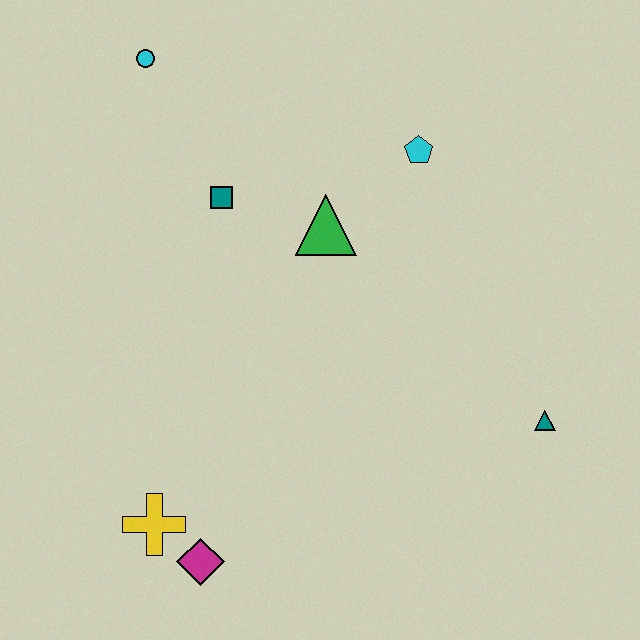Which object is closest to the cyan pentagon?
The green triangle is closest to the cyan pentagon.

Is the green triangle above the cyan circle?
No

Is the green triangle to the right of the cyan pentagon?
No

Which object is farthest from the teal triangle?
The cyan circle is farthest from the teal triangle.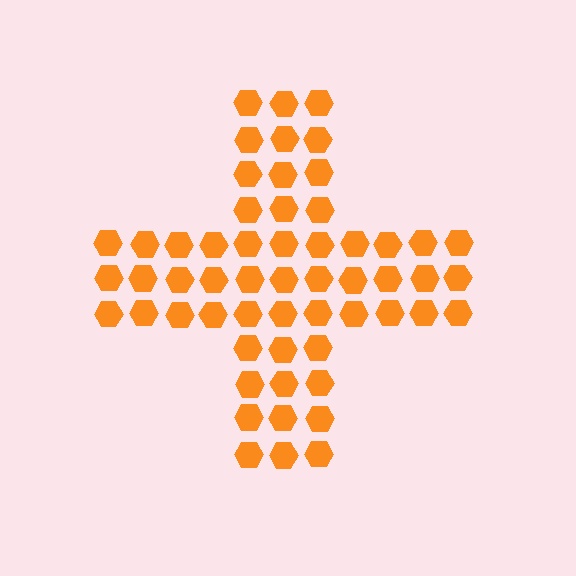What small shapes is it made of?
It is made of small hexagons.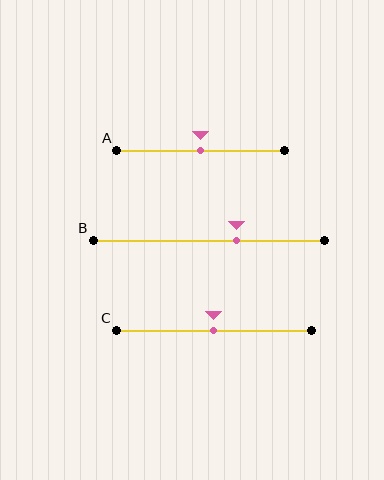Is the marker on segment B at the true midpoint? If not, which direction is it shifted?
No, the marker on segment B is shifted to the right by about 12% of the segment length.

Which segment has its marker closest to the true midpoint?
Segment A has its marker closest to the true midpoint.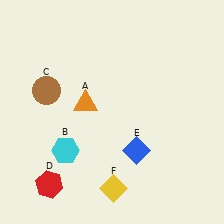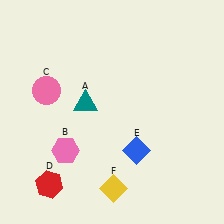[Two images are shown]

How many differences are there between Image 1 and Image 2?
There are 3 differences between the two images.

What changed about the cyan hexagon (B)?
In Image 1, B is cyan. In Image 2, it changed to pink.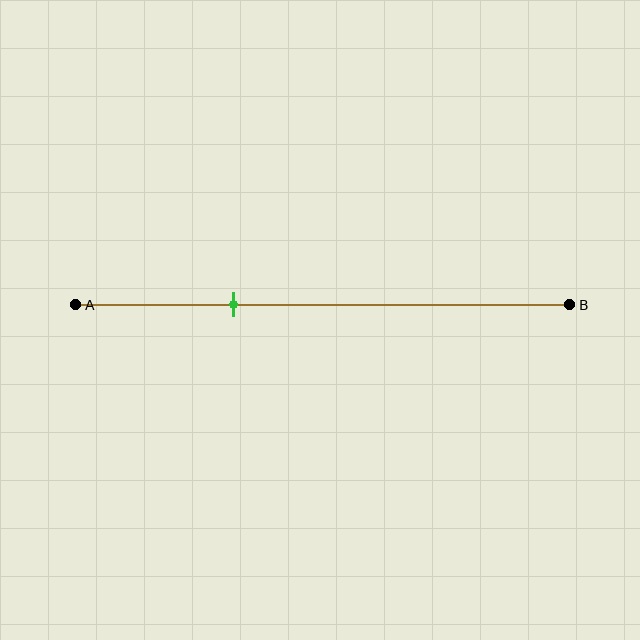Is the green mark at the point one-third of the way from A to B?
Yes, the mark is approximately at the one-third point.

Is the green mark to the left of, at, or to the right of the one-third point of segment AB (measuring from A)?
The green mark is approximately at the one-third point of segment AB.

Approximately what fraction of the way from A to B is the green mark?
The green mark is approximately 30% of the way from A to B.